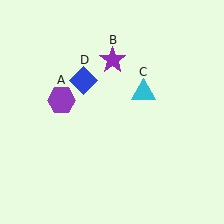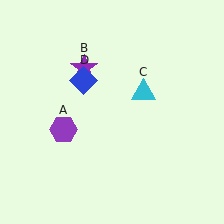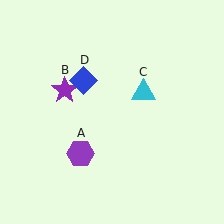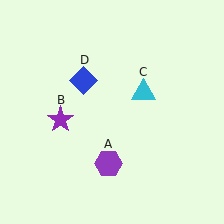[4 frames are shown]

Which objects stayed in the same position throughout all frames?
Cyan triangle (object C) and blue diamond (object D) remained stationary.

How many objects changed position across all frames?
2 objects changed position: purple hexagon (object A), purple star (object B).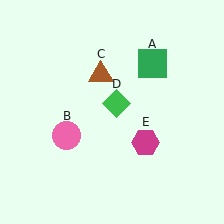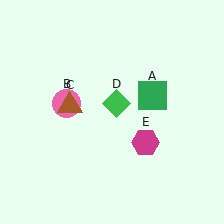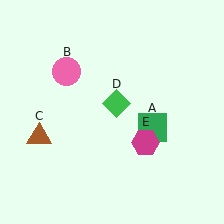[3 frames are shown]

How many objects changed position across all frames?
3 objects changed position: green square (object A), pink circle (object B), brown triangle (object C).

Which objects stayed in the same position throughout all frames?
Green diamond (object D) and magenta hexagon (object E) remained stationary.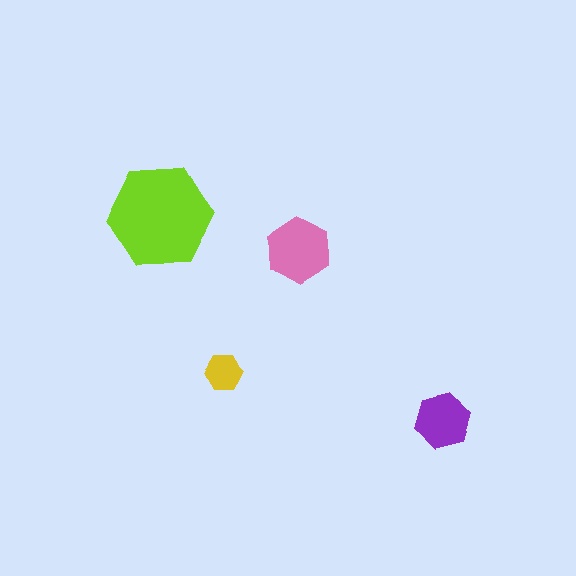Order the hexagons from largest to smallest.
the lime one, the pink one, the purple one, the yellow one.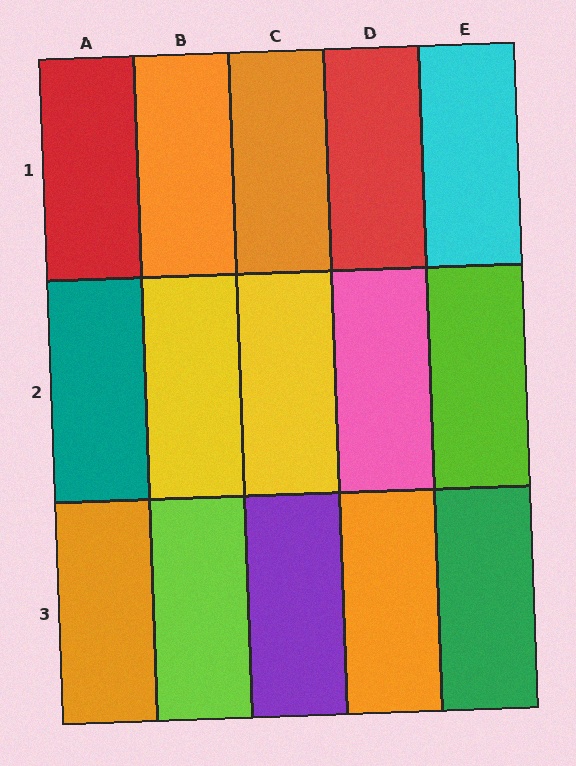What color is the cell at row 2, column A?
Teal.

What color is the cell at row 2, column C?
Yellow.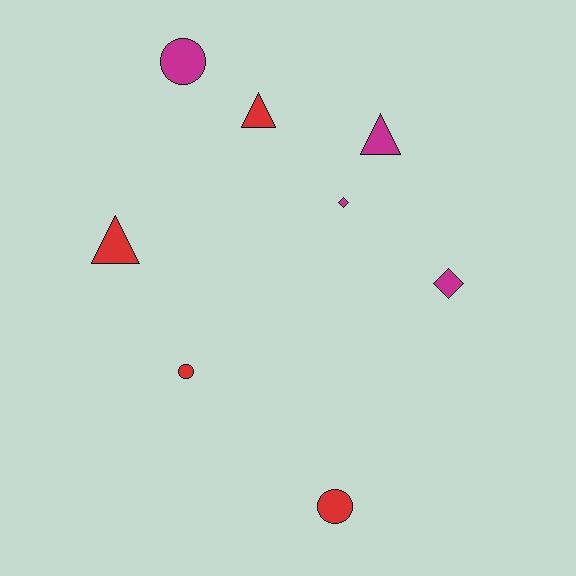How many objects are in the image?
There are 8 objects.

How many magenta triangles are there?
There is 1 magenta triangle.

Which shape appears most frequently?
Triangle, with 3 objects.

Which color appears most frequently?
Magenta, with 4 objects.